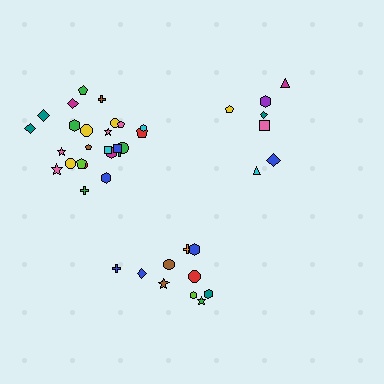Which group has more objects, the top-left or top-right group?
The top-left group.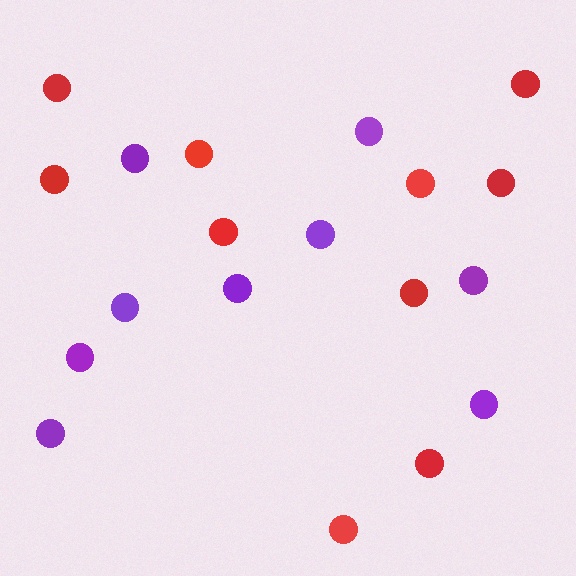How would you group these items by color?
There are 2 groups: one group of red circles (10) and one group of purple circles (9).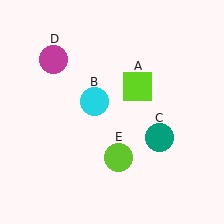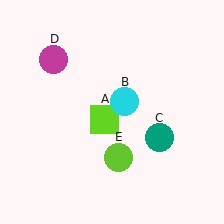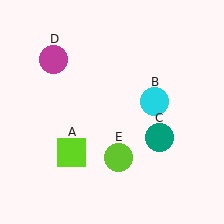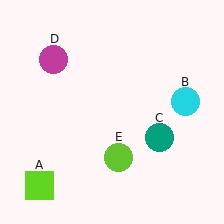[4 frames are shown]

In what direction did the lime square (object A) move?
The lime square (object A) moved down and to the left.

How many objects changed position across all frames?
2 objects changed position: lime square (object A), cyan circle (object B).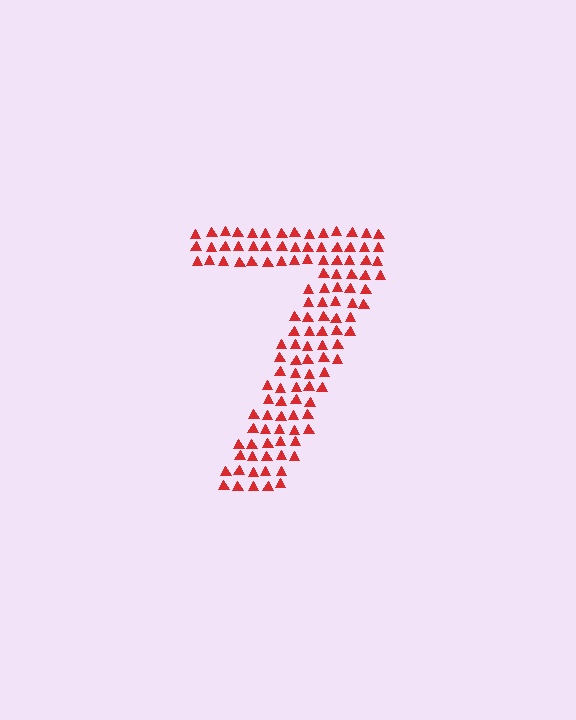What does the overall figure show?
The overall figure shows the digit 7.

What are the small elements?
The small elements are triangles.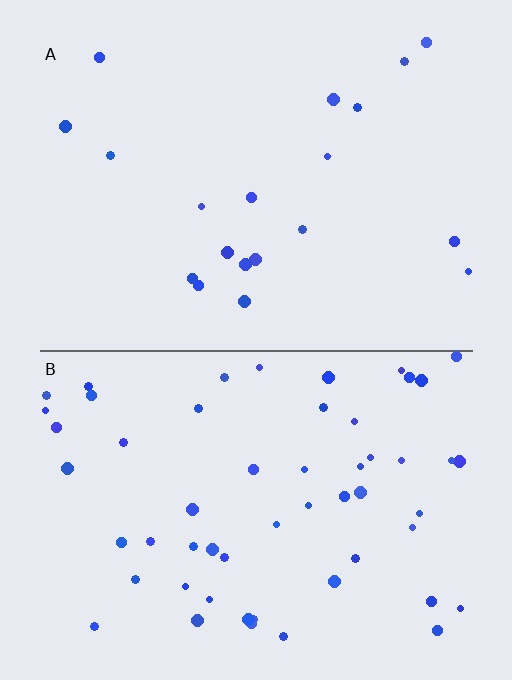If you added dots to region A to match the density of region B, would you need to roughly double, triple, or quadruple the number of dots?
Approximately triple.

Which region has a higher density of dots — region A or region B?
B (the bottom).